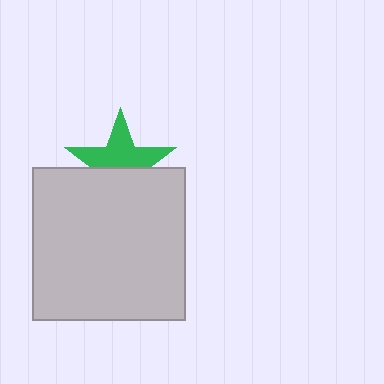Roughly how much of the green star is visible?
About half of it is visible (roughly 56%).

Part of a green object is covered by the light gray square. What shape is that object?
It is a star.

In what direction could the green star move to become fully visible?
The green star could move up. That would shift it out from behind the light gray square entirely.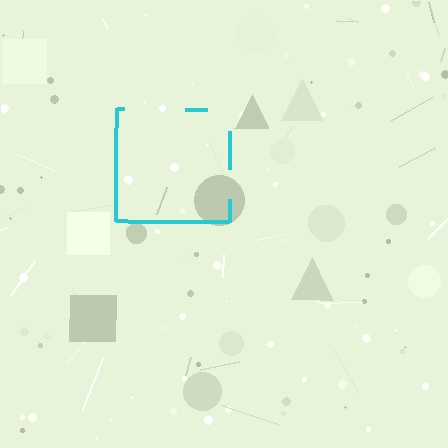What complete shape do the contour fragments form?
The contour fragments form a square.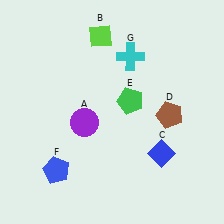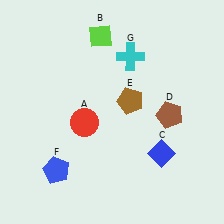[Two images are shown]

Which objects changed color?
A changed from purple to red. E changed from green to brown.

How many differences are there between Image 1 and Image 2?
There are 2 differences between the two images.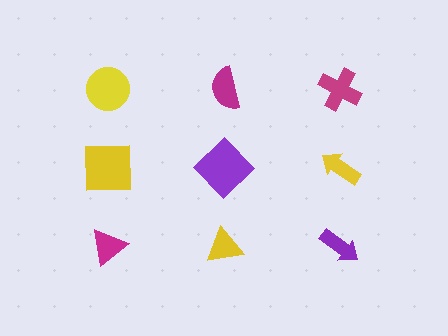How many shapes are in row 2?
3 shapes.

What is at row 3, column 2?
A yellow triangle.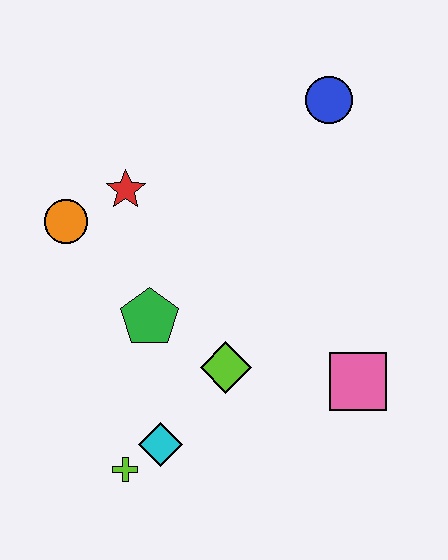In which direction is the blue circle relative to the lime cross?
The blue circle is above the lime cross.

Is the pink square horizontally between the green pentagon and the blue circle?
No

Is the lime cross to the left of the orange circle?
No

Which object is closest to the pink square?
The lime diamond is closest to the pink square.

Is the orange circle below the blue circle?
Yes